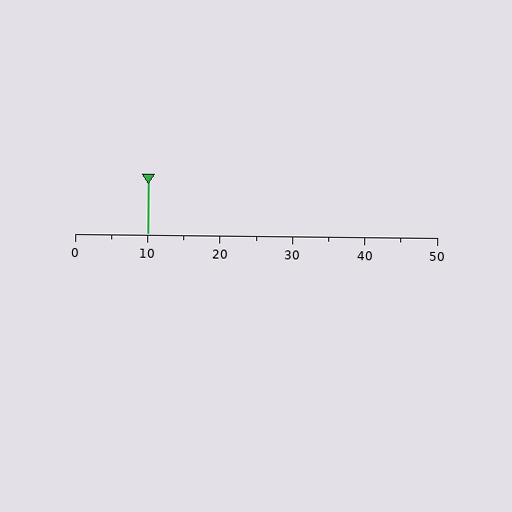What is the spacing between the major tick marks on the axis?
The major ticks are spaced 10 apart.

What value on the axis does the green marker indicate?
The marker indicates approximately 10.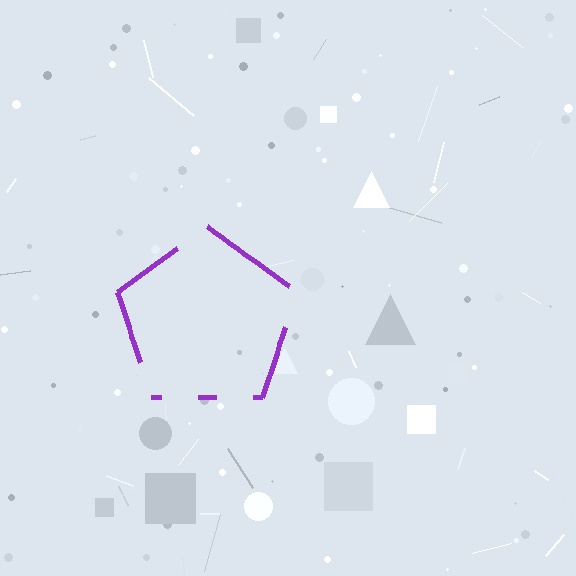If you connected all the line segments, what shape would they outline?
They would outline a pentagon.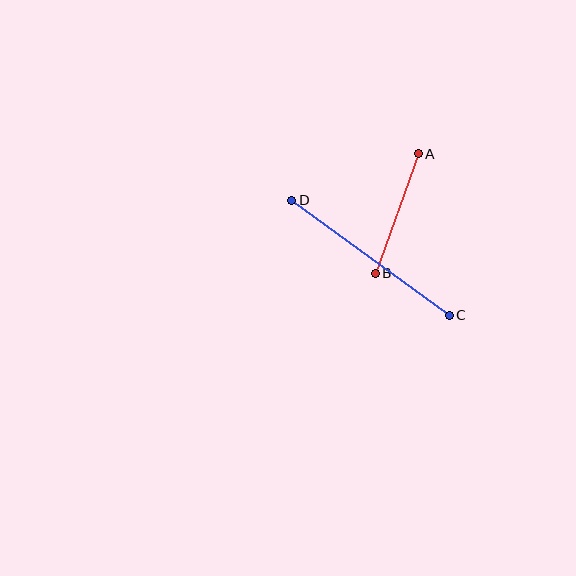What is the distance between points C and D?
The distance is approximately 195 pixels.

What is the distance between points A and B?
The distance is approximately 127 pixels.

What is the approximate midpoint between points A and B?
The midpoint is at approximately (397, 214) pixels.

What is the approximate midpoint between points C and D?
The midpoint is at approximately (370, 258) pixels.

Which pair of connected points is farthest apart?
Points C and D are farthest apart.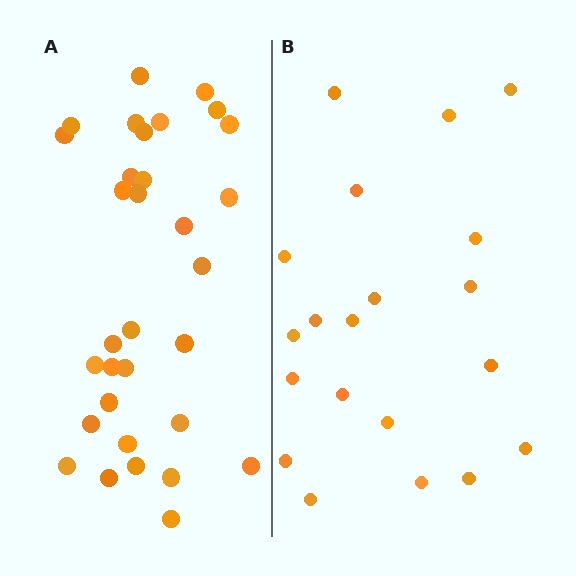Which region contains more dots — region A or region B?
Region A (the left region) has more dots.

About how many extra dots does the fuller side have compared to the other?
Region A has roughly 12 or so more dots than region B.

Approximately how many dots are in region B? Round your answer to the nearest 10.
About 20 dots.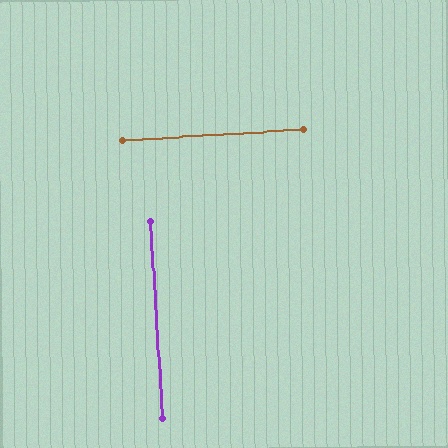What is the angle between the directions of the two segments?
Approximately 90 degrees.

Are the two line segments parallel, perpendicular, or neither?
Perpendicular — they meet at approximately 90°.